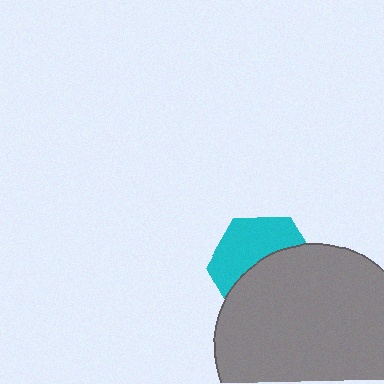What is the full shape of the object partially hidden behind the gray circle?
The partially hidden object is a cyan hexagon.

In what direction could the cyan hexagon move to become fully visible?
The cyan hexagon could move up. That would shift it out from behind the gray circle entirely.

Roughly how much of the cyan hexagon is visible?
About half of it is visible (roughly 46%).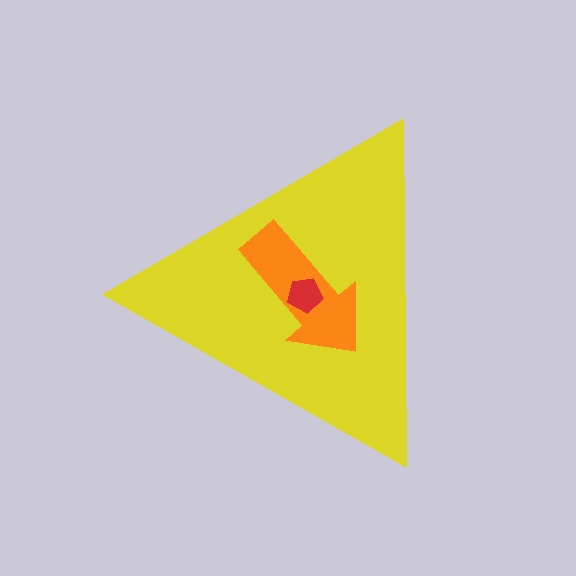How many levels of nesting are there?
3.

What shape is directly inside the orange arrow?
The red pentagon.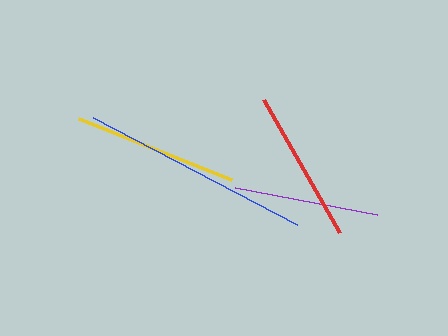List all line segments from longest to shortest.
From longest to shortest: blue, yellow, red, purple.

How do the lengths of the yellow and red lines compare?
The yellow and red lines are approximately the same length.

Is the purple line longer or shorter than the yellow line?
The yellow line is longer than the purple line.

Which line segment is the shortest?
The purple line is the shortest at approximately 145 pixels.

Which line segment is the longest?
The blue line is the longest at approximately 230 pixels.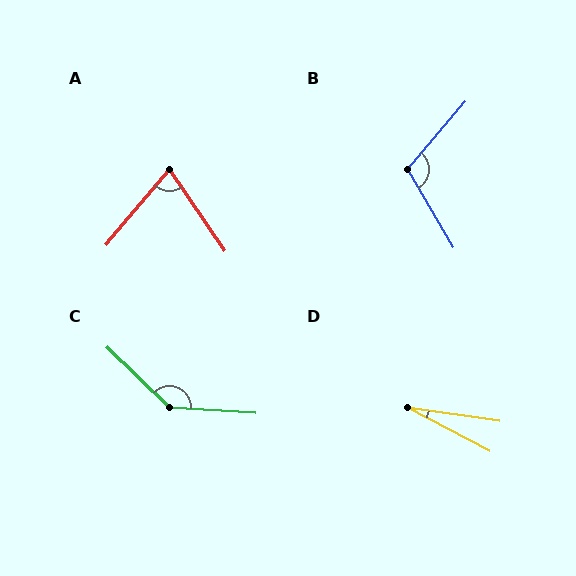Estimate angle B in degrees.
Approximately 109 degrees.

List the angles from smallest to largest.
D (19°), A (74°), B (109°), C (139°).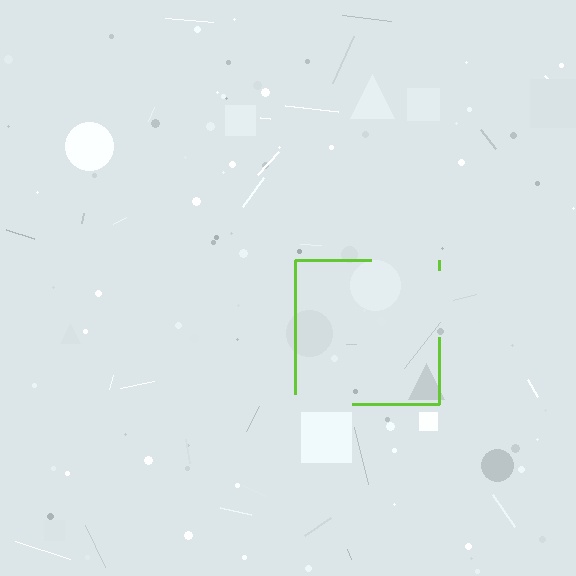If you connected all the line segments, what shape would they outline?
They would outline a square.